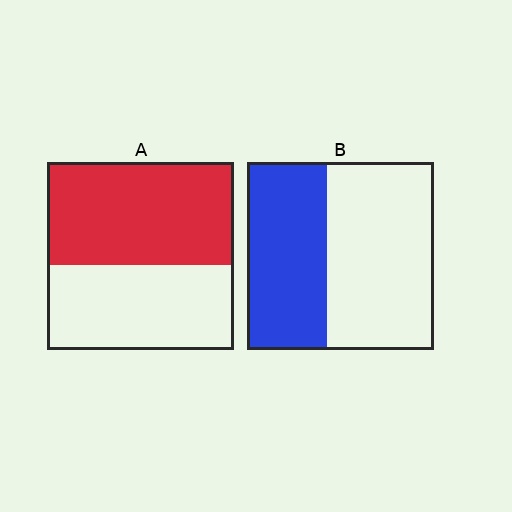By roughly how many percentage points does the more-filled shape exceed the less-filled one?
By roughly 10 percentage points (A over B).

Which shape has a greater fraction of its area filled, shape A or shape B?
Shape A.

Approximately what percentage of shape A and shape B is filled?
A is approximately 55% and B is approximately 45%.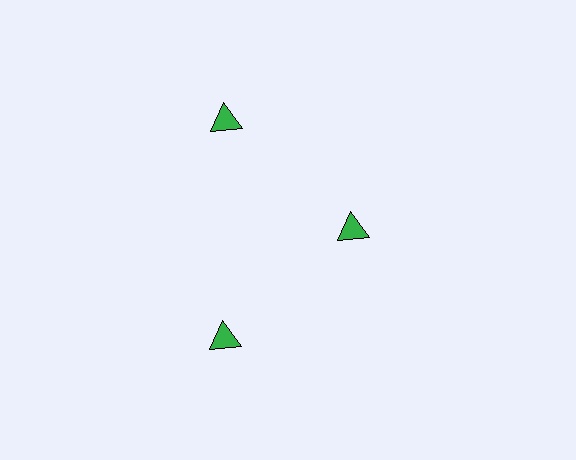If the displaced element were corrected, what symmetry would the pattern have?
It would have 3-fold rotational symmetry — the pattern would map onto itself every 120 degrees.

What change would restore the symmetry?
The symmetry would be restored by moving it outward, back onto the ring so that all 3 triangles sit at equal angles and equal distance from the center.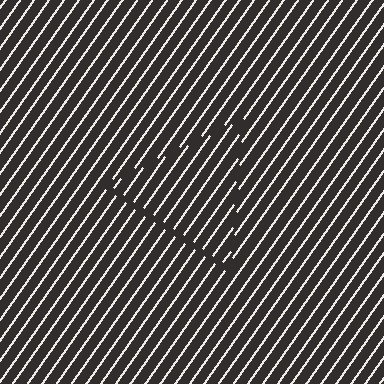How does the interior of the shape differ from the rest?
The interior of the shape contains the same grating, shifted by half a period — the contour is defined by the phase discontinuity where line-ends from the inner and outer gratings abut.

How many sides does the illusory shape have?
3 sides — the line-ends trace a triangle.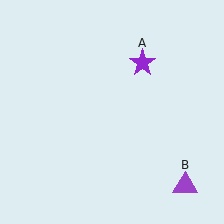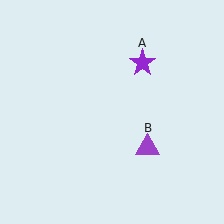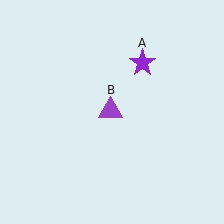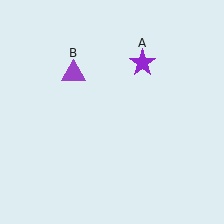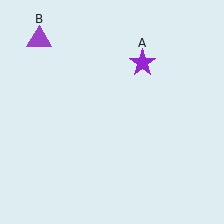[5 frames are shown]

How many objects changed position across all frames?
1 object changed position: purple triangle (object B).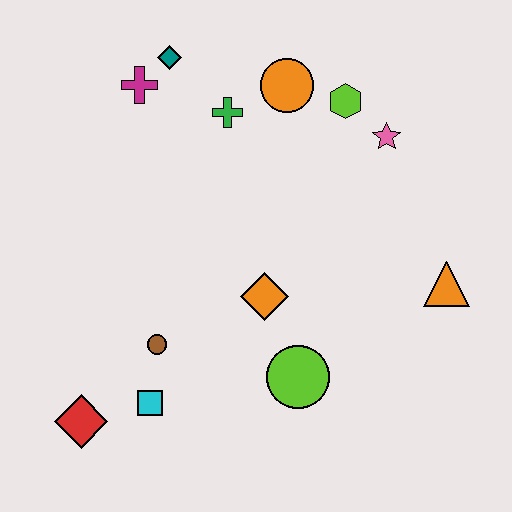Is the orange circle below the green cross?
No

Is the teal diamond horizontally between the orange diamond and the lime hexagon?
No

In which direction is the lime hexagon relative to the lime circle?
The lime hexagon is above the lime circle.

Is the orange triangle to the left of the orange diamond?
No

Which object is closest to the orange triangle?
The pink star is closest to the orange triangle.